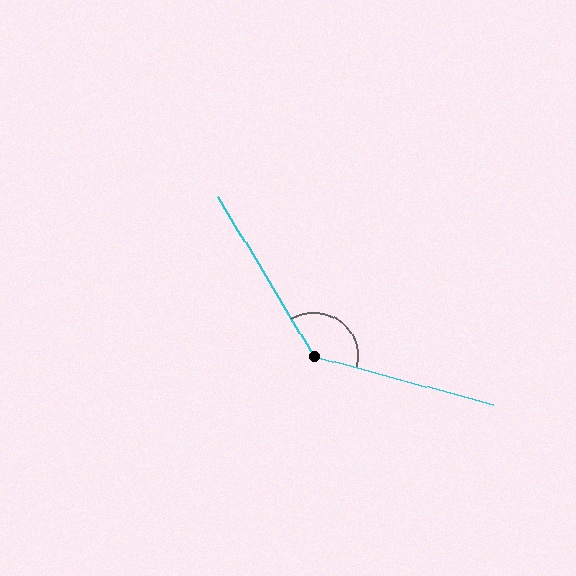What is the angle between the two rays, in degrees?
Approximately 136 degrees.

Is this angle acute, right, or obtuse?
It is obtuse.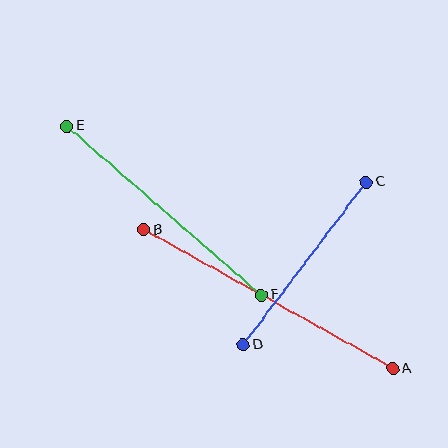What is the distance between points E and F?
The distance is approximately 258 pixels.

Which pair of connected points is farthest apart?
Points A and B are farthest apart.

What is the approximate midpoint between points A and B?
The midpoint is at approximately (268, 299) pixels.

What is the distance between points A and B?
The distance is approximately 285 pixels.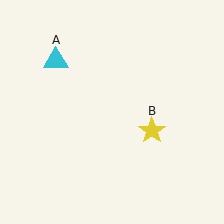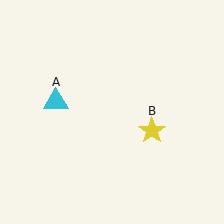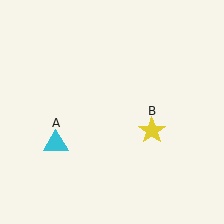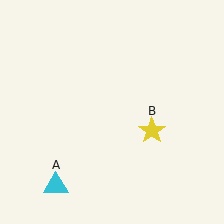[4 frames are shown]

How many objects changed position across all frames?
1 object changed position: cyan triangle (object A).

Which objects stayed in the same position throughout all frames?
Yellow star (object B) remained stationary.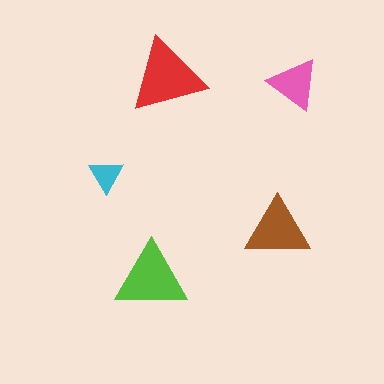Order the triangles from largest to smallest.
the red one, the lime one, the brown one, the pink one, the cyan one.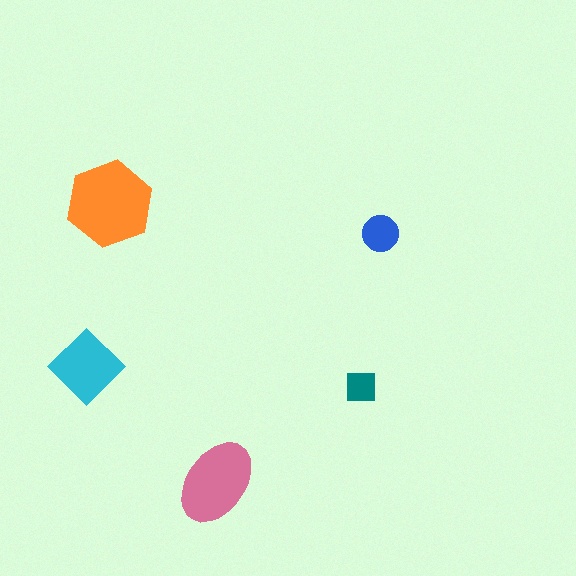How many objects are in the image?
There are 5 objects in the image.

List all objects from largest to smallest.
The orange hexagon, the pink ellipse, the cyan diamond, the blue circle, the teal square.